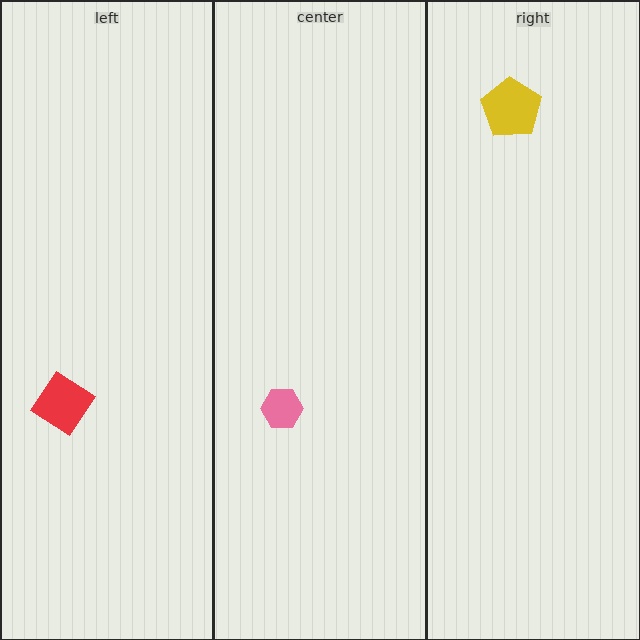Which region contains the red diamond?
The left region.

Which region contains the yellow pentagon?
The right region.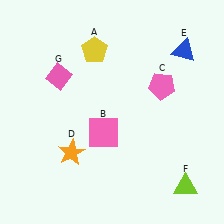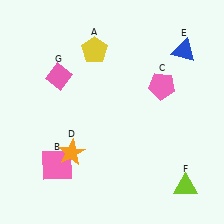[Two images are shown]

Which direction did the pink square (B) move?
The pink square (B) moved left.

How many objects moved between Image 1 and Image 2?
1 object moved between the two images.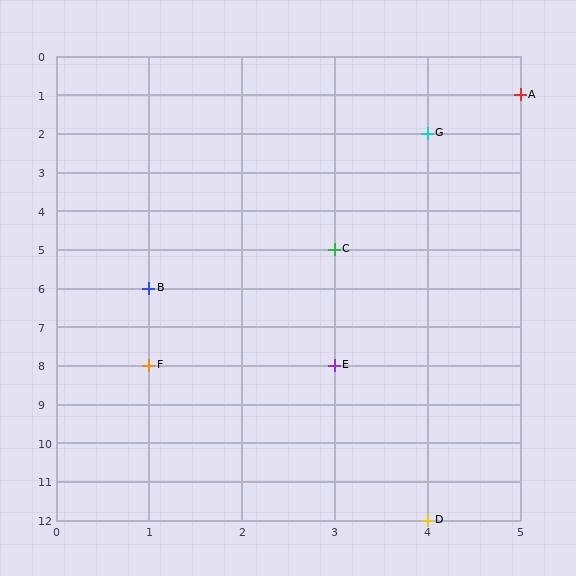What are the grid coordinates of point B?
Point B is at grid coordinates (1, 6).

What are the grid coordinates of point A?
Point A is at grid coordinates (5, 1).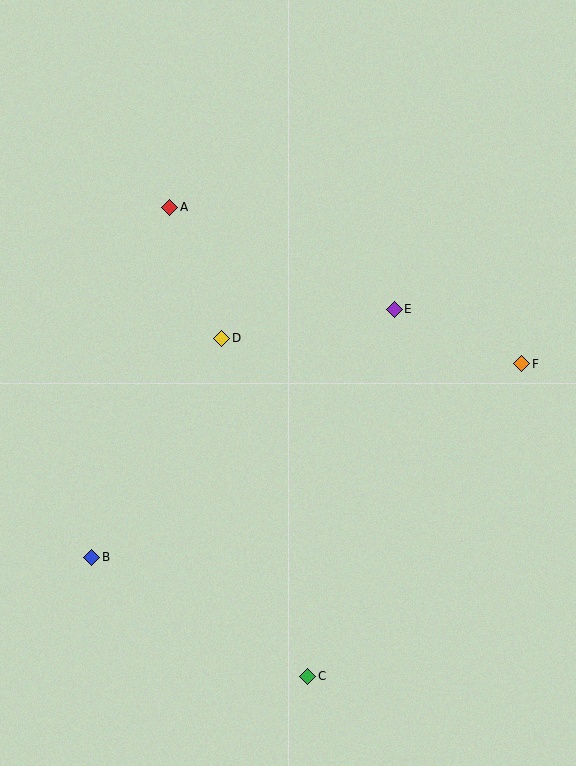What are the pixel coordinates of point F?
Point F is at (522, 364).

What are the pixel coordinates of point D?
Point D is at (222, 338).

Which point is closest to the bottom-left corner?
Point B is closest to the bottom-left corner.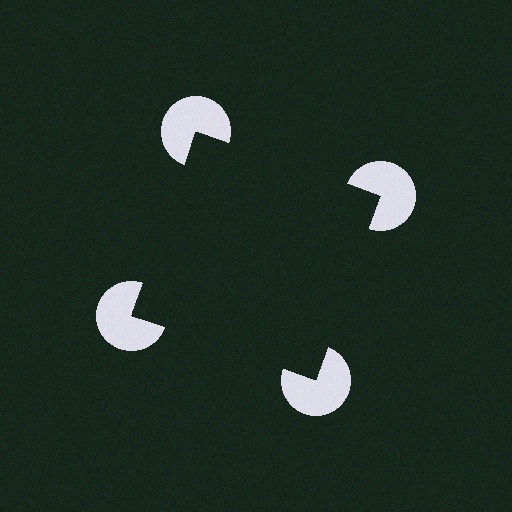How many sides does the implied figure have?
4 sides.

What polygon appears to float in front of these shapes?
An illusory square — its edges are inferred from the aligned wedge cuts in the pac-man discs, not physically drawn.